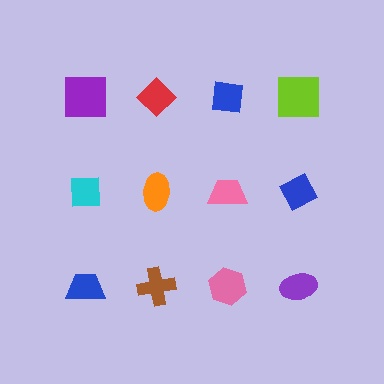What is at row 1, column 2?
A red diamond.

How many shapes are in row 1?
4 shapes.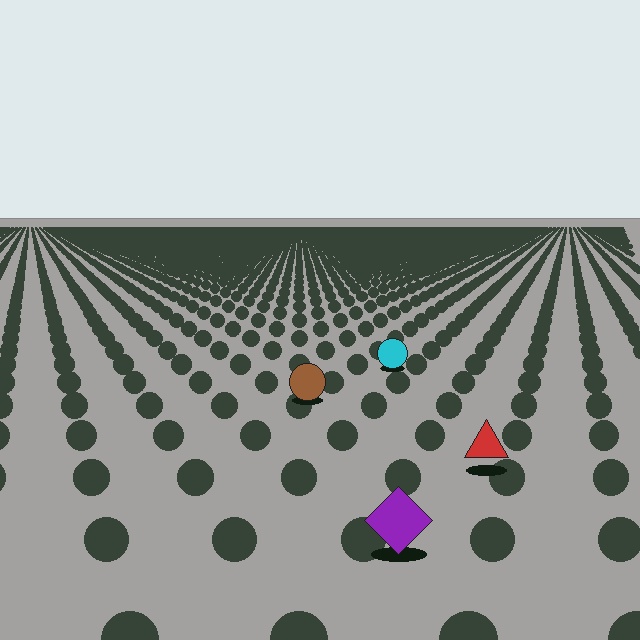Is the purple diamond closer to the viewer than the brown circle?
Yes. The purple diamond is closer — you can tell from the texture gradient: the ground texture is coarser near it.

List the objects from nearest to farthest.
From nearest to farthest: the purple diamond, the red triangle, the brown circle, the cyan circle.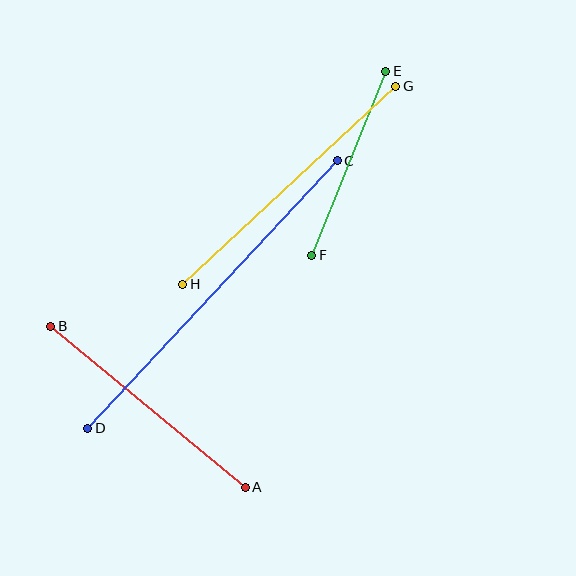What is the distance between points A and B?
The distance is approximately 253 pixels.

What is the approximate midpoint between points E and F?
The midpoint is at approximately (349, 163) pixels.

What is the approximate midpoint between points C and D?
The midpoint is at approximately (213, 294) pixels.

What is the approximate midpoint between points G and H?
The midpoint is at approximately (289, 185) pixels.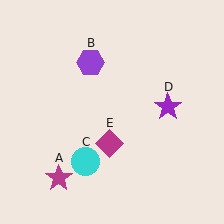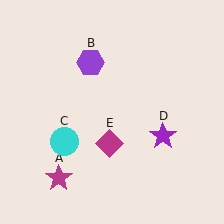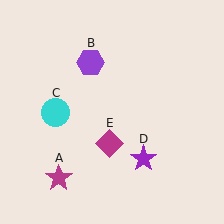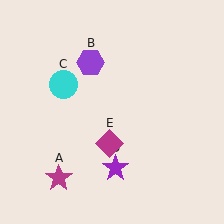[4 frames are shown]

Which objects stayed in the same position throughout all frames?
Magenta star (object A) and purple hexagon (object B) and magenta diamond (object E) remained stationary.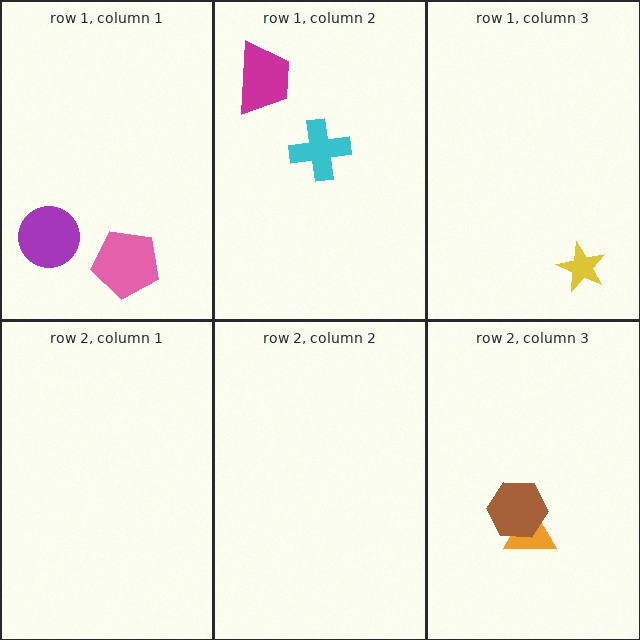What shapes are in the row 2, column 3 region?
The orange triangle, the brown hexagon.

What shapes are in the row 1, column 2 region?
The cyan cross, the magenta trapezoid.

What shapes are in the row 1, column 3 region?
The yellow star.